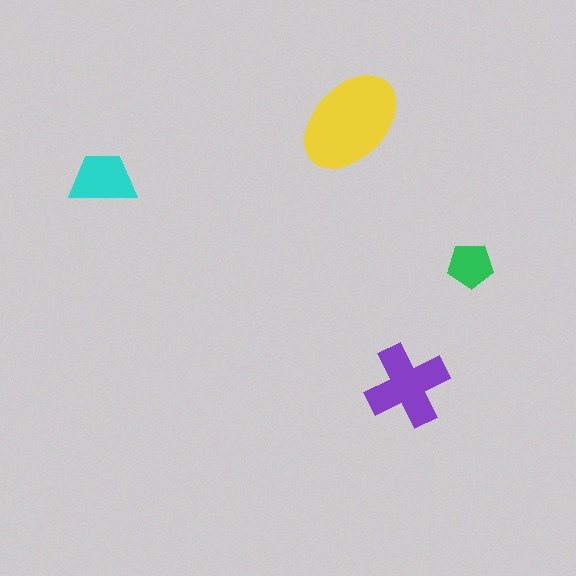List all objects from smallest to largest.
The green pentagon, the cyan trapezoid, the purple cross, the yellow ellipse.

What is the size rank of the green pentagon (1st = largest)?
4th.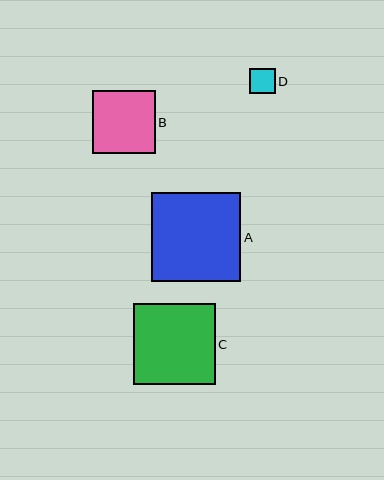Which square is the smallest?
Square D is the smallest with a size of approximately 26 pixels.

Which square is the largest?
Square A is the largest with a size of approximately 90 pixels.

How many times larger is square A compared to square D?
Square A is approximately 3.5 times the size of square D.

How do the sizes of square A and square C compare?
Square A and square C are approximately the same size.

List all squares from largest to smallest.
From largest to smallest: A, C, B, D.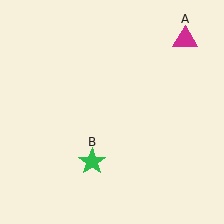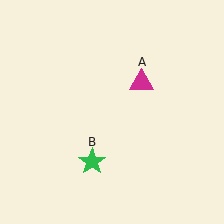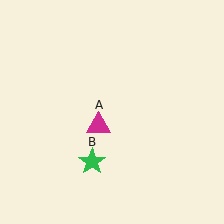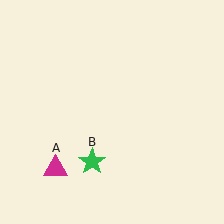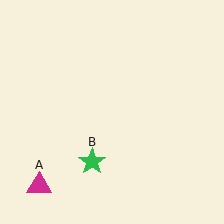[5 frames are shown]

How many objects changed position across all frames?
1 object changed position: magenta triangle (object A).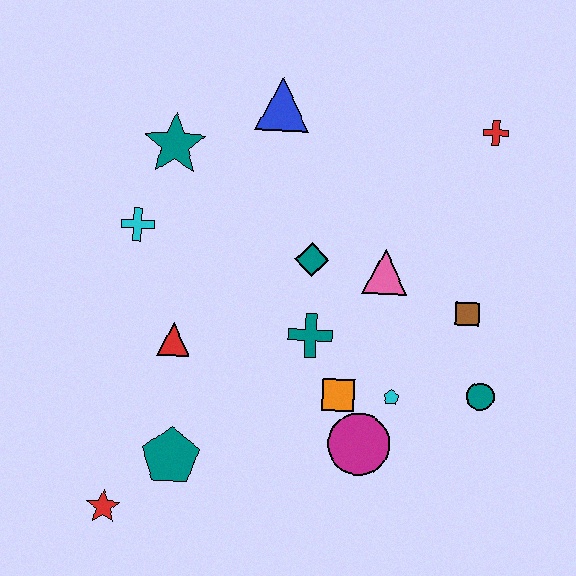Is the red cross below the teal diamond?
No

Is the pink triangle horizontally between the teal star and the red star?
No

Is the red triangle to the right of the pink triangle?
No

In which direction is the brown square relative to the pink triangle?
The brown square is to the right of the pink triangle.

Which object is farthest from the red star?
The red cross is farthest from the red star.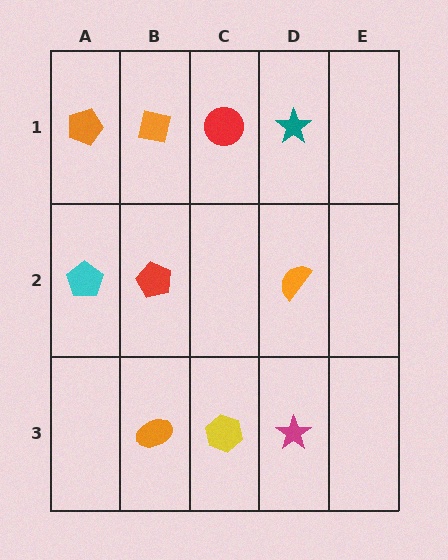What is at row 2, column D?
An orange semicircle.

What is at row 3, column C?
A yellow hexagon.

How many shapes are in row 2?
3 shapes.